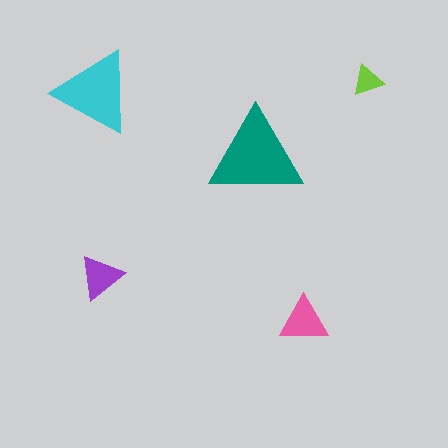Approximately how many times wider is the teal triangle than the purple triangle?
About 2 times wider.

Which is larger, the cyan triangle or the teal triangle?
The teal one.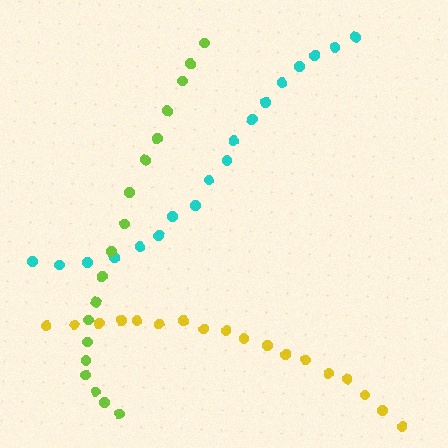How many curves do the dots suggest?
There are 3 distinct paths.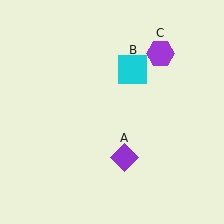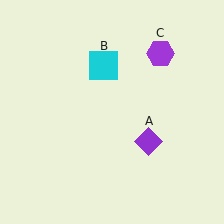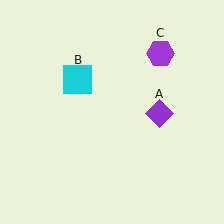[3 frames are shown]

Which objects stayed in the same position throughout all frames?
Purple hexagon (object C) remained stationary.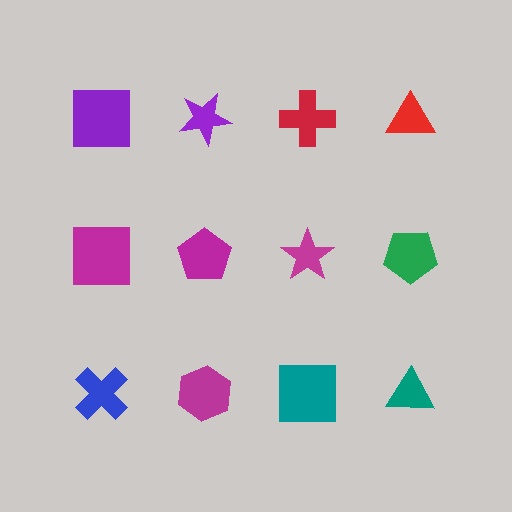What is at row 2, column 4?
A green pentagon.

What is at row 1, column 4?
A red triangle.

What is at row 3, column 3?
A teal square.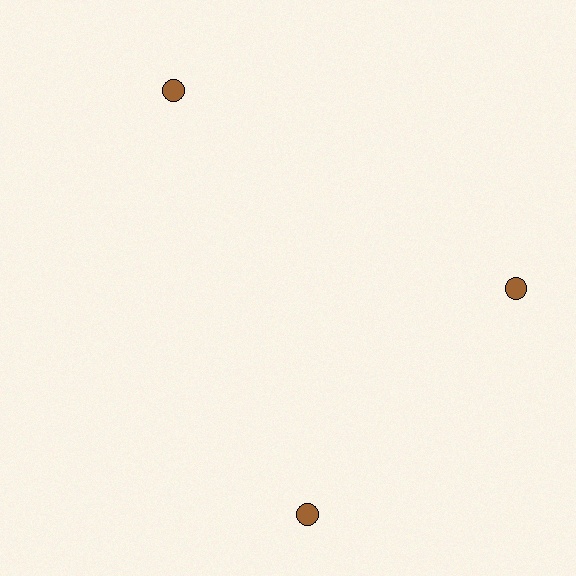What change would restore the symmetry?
The symmetry would be restored by rotating it back into even spacing with its neighbors so that all 3 circles sit at equal angles and equal distance from the center.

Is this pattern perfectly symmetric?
No. The 3 brown circles are arranged in a ring, but one element near the 7 o'clock position is rotated out of alignment along the ring, breaking the 3-fold rotational symmetry.